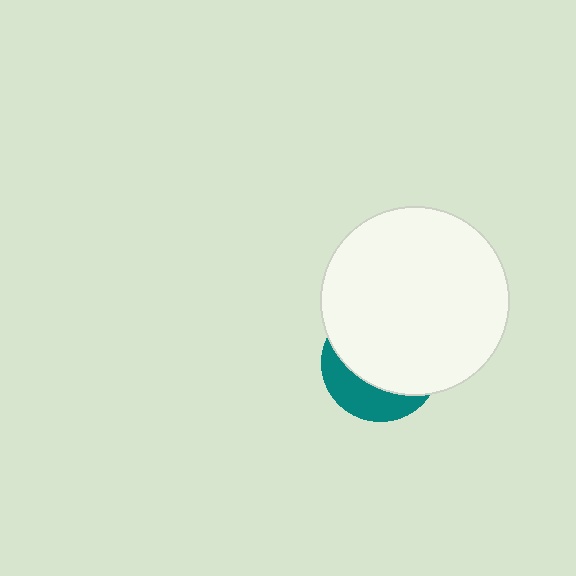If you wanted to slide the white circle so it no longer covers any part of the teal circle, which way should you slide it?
Slide it up — that is the most direct way to separate the two shapes.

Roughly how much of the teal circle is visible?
A small part of it is visible (roughly 31%).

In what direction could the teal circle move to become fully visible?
The teal circle could move down. That would shift it out from behind the white circle entirely.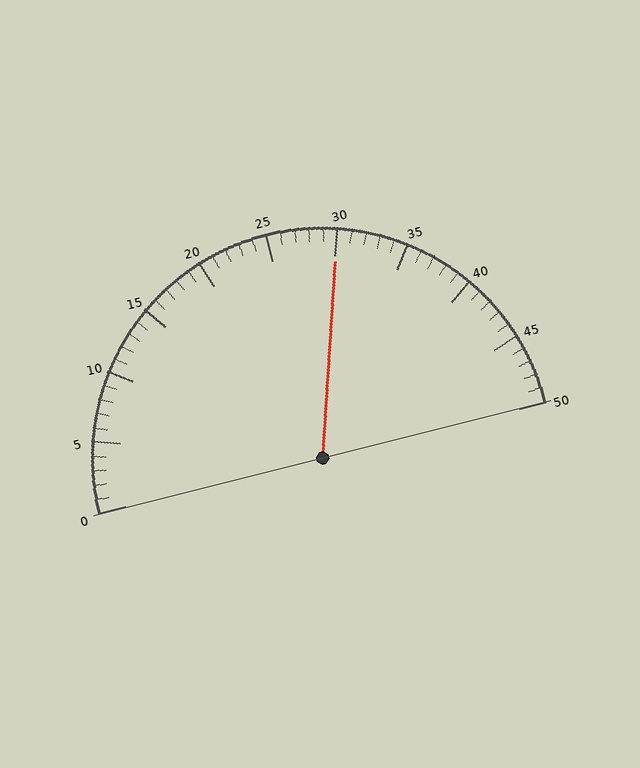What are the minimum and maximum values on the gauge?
The gauge ranges from 0 to 50.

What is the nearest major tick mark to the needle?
The nearest major tick mark is 30.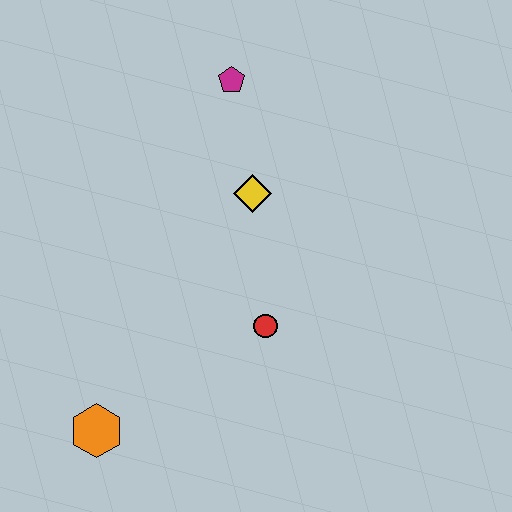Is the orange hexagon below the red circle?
Yes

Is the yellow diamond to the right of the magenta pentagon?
Yes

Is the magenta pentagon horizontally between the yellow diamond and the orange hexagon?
Yes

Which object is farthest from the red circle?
The magenta pentagon is farthest from the red circle.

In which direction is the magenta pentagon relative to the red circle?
The magenta pentagon is above the red circle.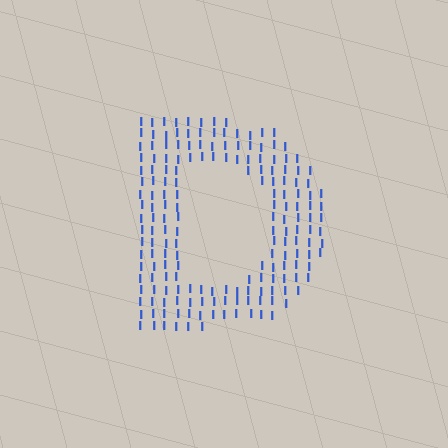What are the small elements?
The small elements are letter I's.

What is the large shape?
The large shape is the letter D.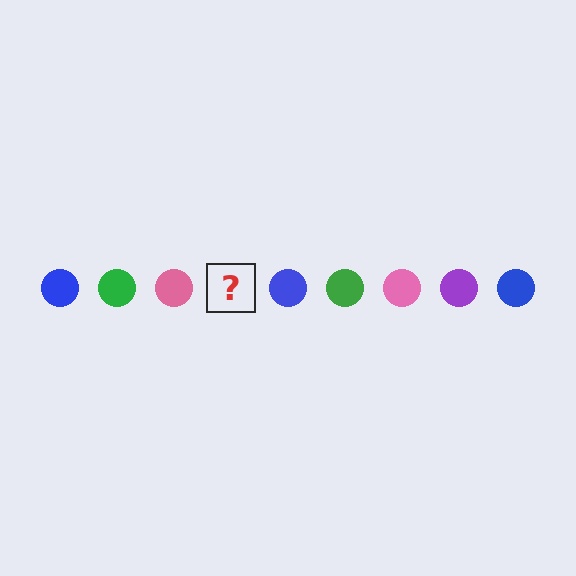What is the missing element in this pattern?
The missing element is a purple circle.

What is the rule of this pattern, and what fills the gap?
The rule is that the pattern cycles through blue, green, pink, purple circles. The gap should be filled with a purple circle.